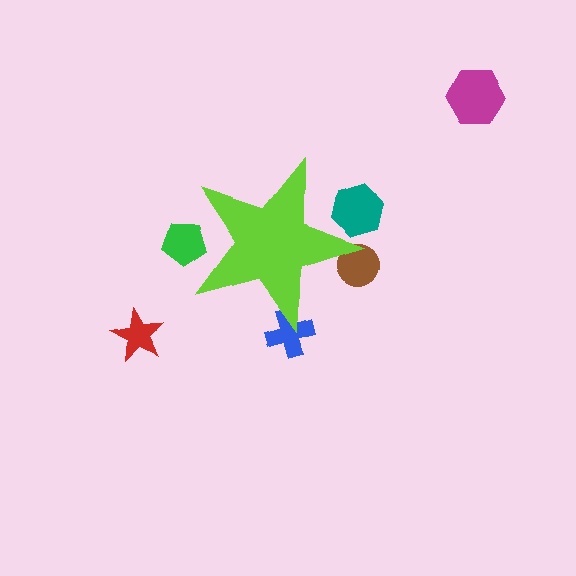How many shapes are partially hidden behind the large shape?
4 shapes are partially hidden.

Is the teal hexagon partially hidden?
Yes, the teal hexagon is partially hidden behind the lime star.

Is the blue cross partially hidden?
Yes, the blue cross is partially hidden behind the lime star.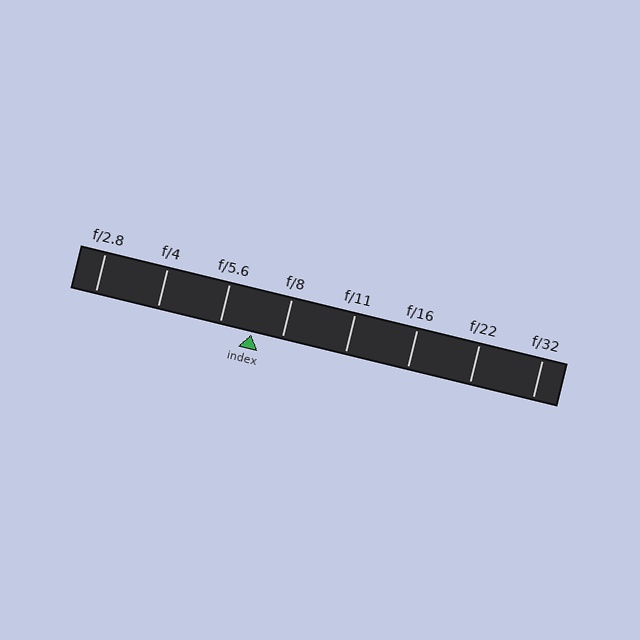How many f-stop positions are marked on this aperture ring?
There are 8 f-stop positions marked.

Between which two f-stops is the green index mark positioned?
The index mark is between f/5.6 and f/8.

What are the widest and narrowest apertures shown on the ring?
The widest aperture shown is f/2.8 and the narrowest is f/32.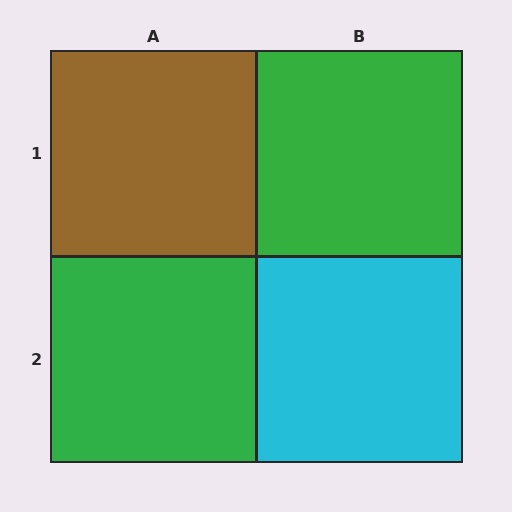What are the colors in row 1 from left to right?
Brown, green.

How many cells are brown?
1 cell is brown.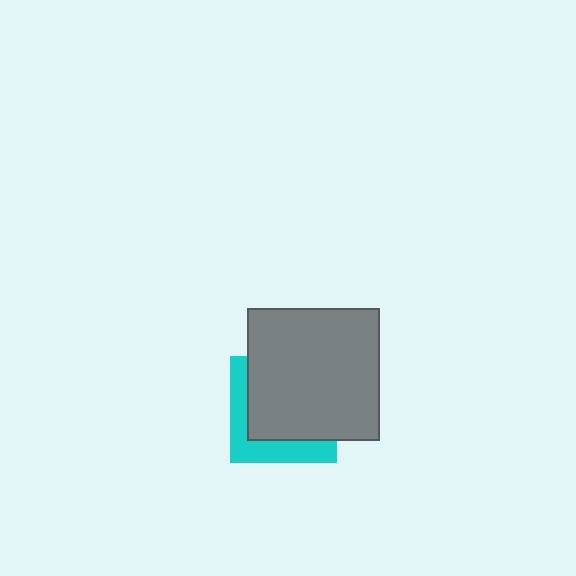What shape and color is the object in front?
The object in front is a gray square.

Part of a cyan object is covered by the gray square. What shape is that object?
It is a square.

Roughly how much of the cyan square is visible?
A small part of it is visible (roughly 34%).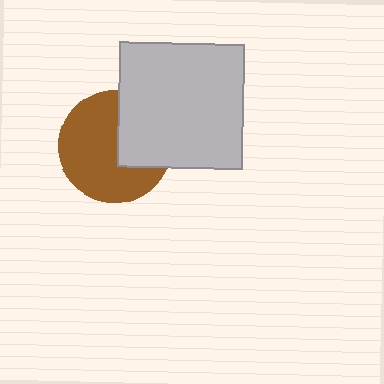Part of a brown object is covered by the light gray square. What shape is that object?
It is a circle.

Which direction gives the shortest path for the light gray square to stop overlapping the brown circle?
Moving right gives the shortest separation.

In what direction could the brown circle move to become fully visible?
The brown circle could move left. That would shift it out from behind the light gray square entirely.